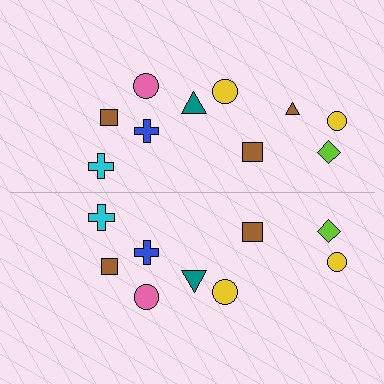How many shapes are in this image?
There are 19 shapes in this image.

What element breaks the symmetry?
A brown triangle is missing from the bottom side.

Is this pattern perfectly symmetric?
No, the pattern is not perfectly symmetric. A brown triangle is missing from the bottom side.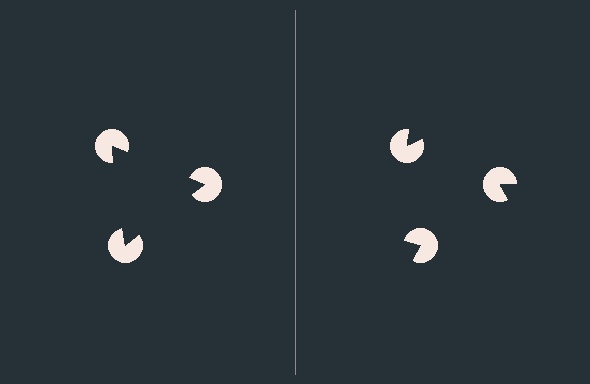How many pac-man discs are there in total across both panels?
6 — 3 on each side.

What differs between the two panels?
The pac-man discs are positioned identically on both sides; only the wedge orientations differ. On the left they align to a triangle; on the right they are misaligned.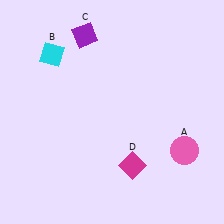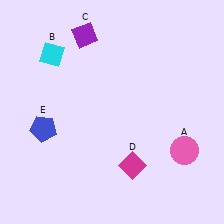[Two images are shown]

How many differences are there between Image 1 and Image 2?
There is 1 difference between the two images.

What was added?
A blue pentagon (E) was added in Image 2.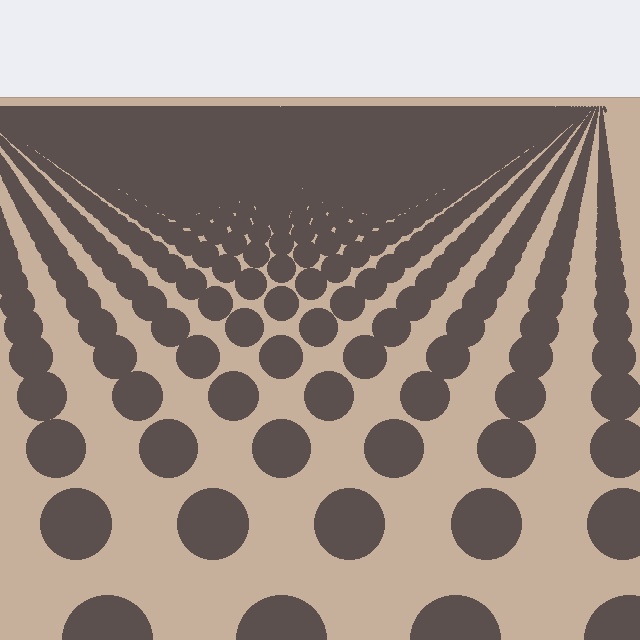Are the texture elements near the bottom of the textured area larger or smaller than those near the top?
Larger. Near the bottom, elements are closer to the viewer and appear at a bigger on-screen size.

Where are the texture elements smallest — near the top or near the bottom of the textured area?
Near the top.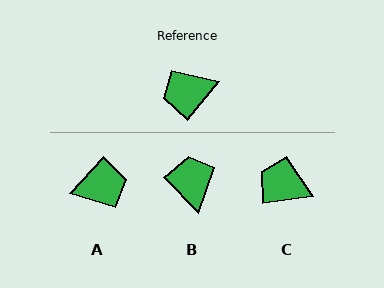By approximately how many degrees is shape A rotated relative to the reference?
Approximately 176 degrees counter-clockwise.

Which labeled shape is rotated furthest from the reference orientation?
A, about 176 degrees away.